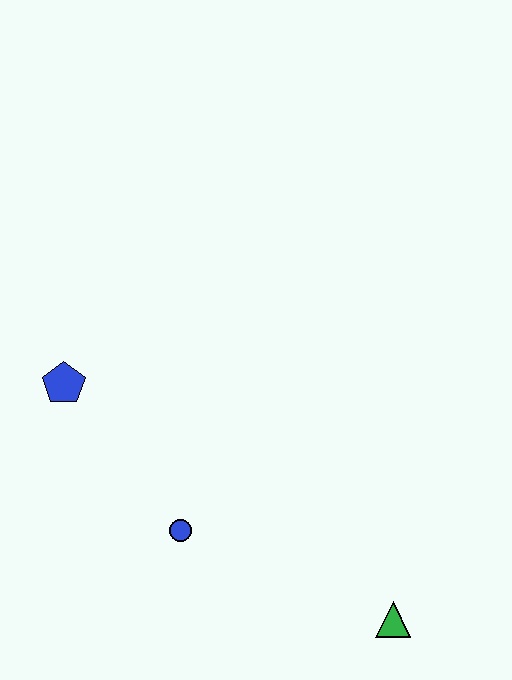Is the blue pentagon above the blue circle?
Yes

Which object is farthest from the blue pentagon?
The green triangle is farthest from the blue pentagon.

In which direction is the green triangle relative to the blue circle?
The green triangle is to the right of the blue circle.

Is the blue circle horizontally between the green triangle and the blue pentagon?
Yes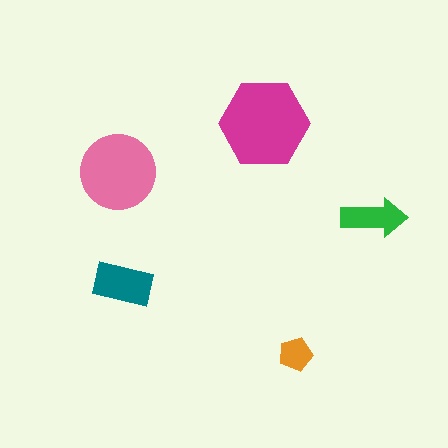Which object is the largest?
The magenta hexagon.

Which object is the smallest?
The orange pentagon.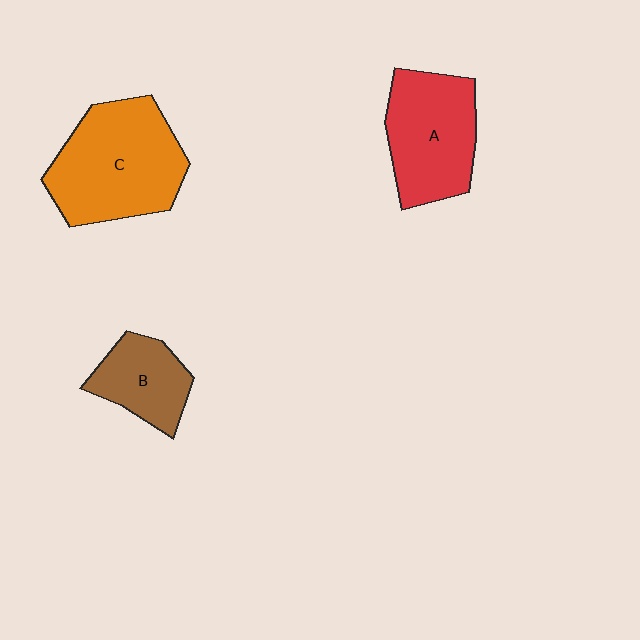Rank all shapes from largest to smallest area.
From largest to smallest: C (orange), A (red), B (brown).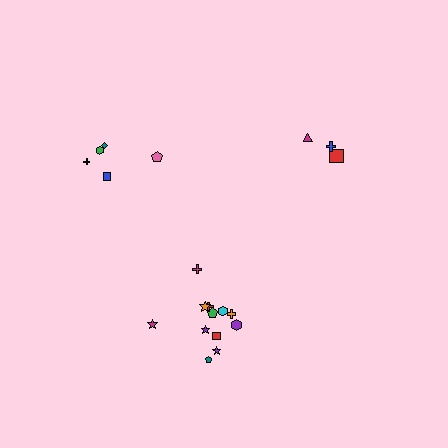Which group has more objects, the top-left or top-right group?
The top-left group.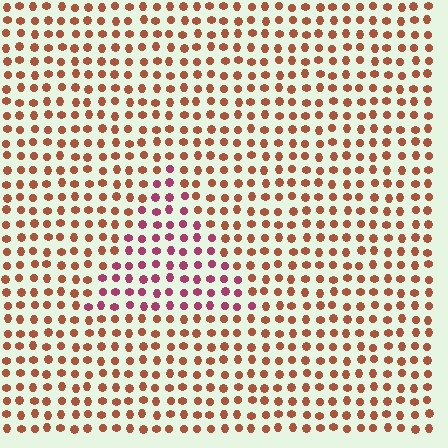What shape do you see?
I see a triangle.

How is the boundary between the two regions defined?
The boundary is defined purely by a slight shift in hue (about 41 degrees). Spacing, size, and orientation are identical on both sides.